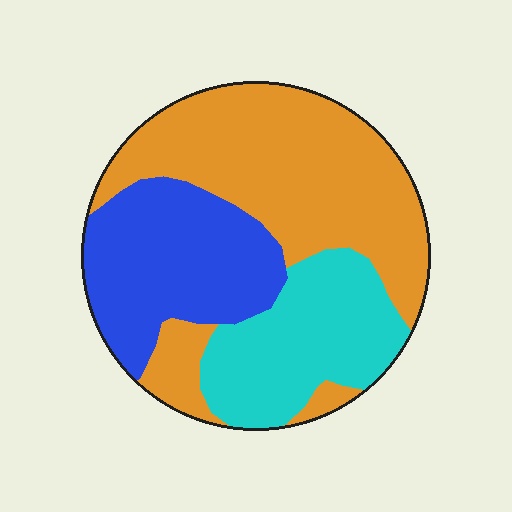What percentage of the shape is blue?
Blue covers 28% of the shape.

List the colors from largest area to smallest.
From largest to smallest: orange, blue, cyan.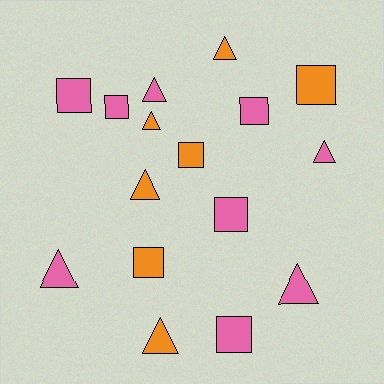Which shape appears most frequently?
Triangle, with 8 objects.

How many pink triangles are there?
There are 4 pink triangles.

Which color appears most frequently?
Pink, with 9 objects.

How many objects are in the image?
There are 16 objects.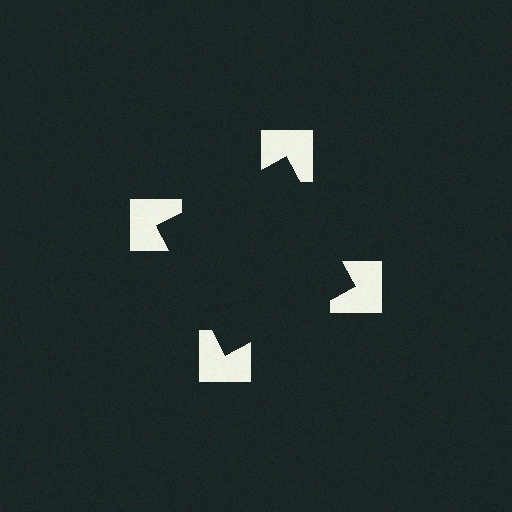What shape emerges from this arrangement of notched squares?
An illusory square — its edges are inferred from the aligned wedge cuts in the notched squares, not physically drawn.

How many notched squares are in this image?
There are 4 — one at each vertex of the illusory square.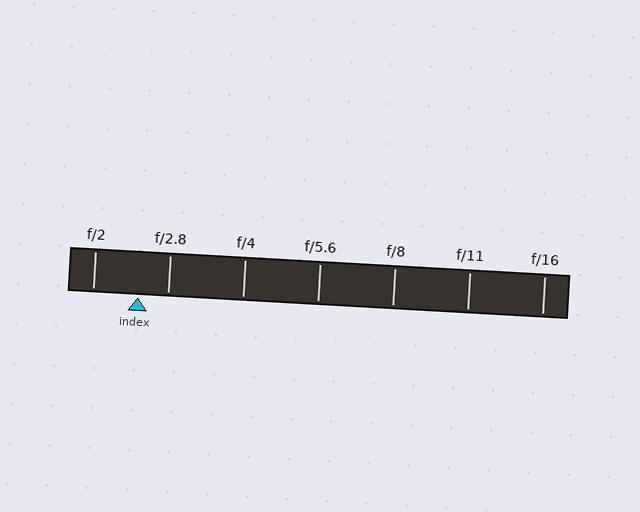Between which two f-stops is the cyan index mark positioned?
The index mark is between f/2 and f/2.8.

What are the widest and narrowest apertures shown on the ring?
The widest aperture shown is f/2 and the narrowest is f/16.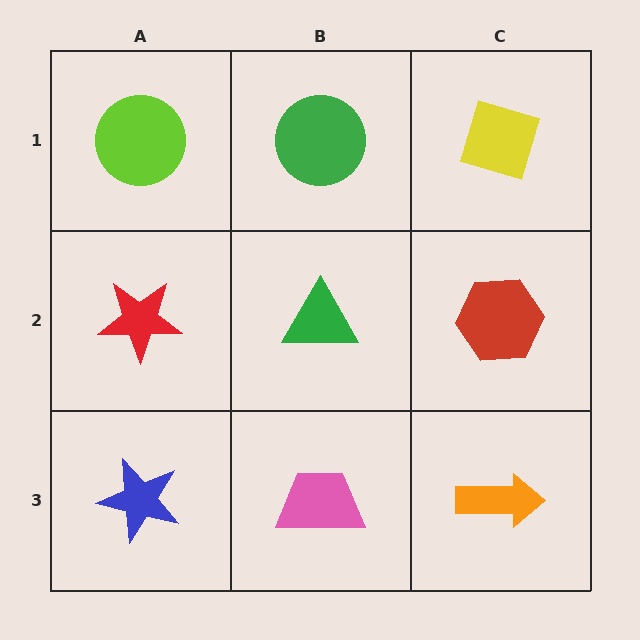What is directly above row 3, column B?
A green triangle.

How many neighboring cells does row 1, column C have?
2.